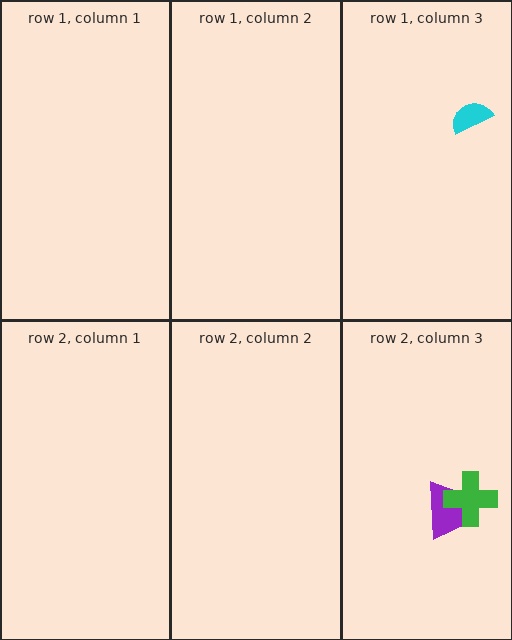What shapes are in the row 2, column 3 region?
The purple trapezoid, the green cross.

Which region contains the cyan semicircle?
The row 1, column 3 region.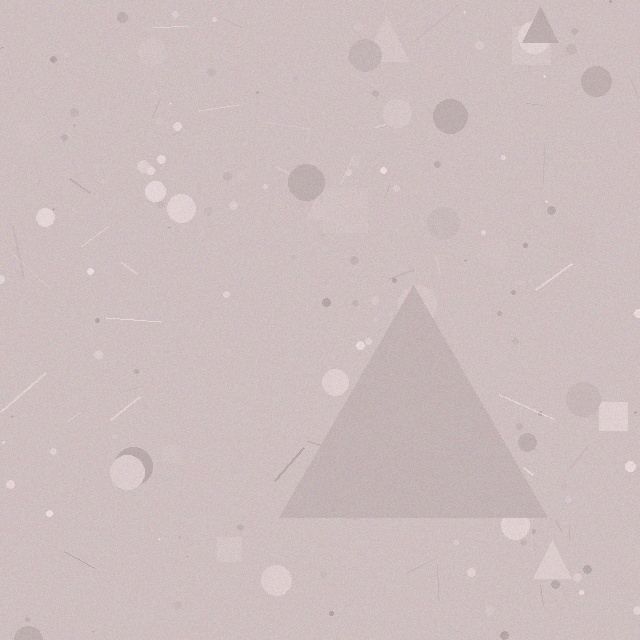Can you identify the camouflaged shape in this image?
The camouflaged shape is a triangle.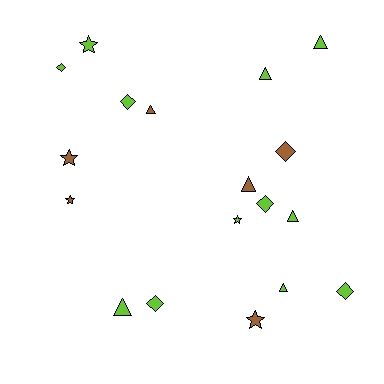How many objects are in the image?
There are 18 objects.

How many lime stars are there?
There are 2 lime stars.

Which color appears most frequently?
Lime, with 12 objects.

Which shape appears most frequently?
Triangle, with 7 objects.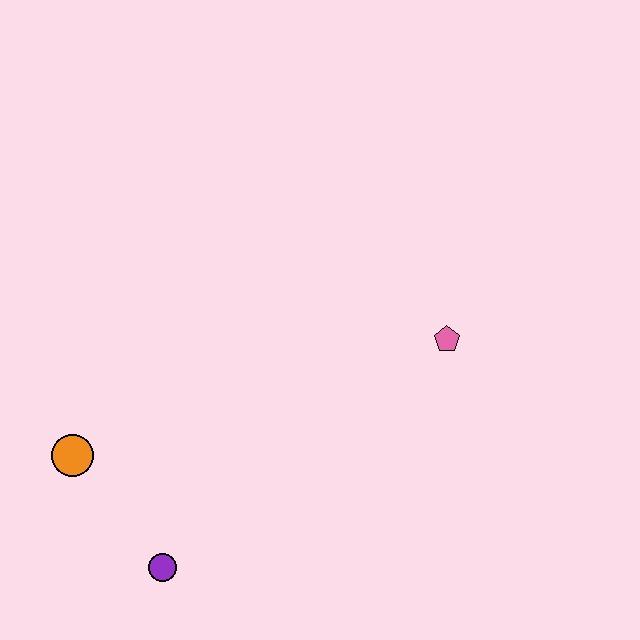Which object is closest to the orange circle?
The purple circle is closest to the orange circle.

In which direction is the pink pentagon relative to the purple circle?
The pink pentagon is to the right of the purple circle.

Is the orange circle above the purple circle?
Yes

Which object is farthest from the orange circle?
The pink pentagon is farthest from the orange circle.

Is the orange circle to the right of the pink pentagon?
No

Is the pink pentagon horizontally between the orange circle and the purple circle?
No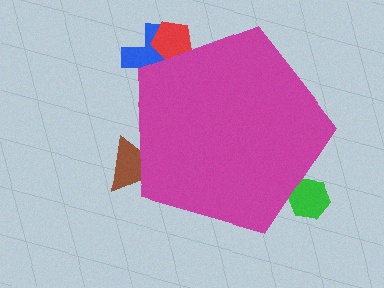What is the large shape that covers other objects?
A magenta pentagon.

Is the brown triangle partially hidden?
Yes, the brown triangle is partially hidden behind the magenta pentagon.